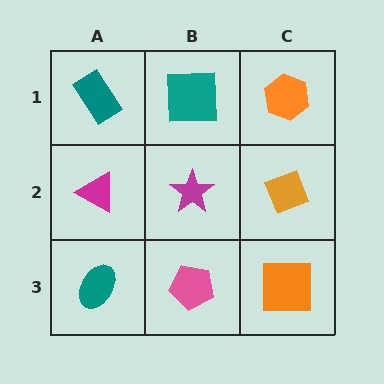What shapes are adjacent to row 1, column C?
An orange diamond (row 2, column C), a teal square (row 1, column B).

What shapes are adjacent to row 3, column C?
An orange diamond (row 2, column C), a pink pentagon (row 3, column B).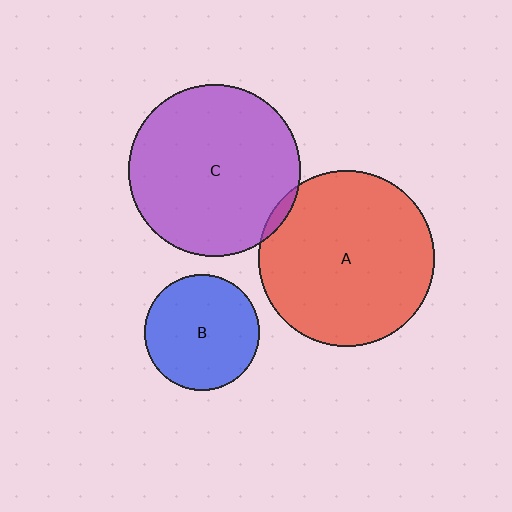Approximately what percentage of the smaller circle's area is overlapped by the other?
Approximately 5%.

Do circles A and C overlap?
Yes.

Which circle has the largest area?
Circle A (red).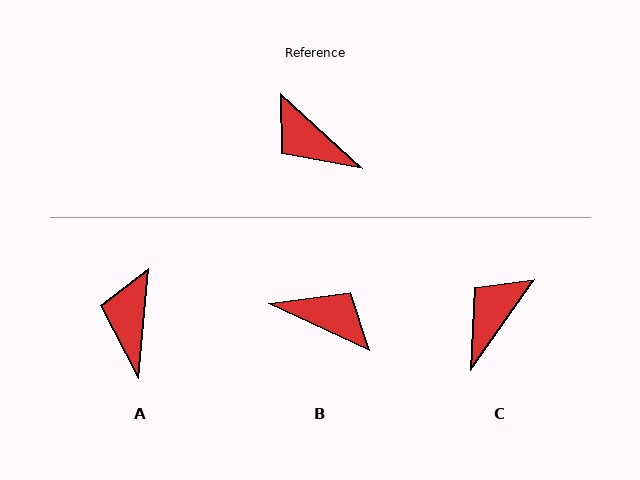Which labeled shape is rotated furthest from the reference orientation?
B, about 162 degrees away.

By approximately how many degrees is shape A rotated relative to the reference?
Approximately 53 degrees clockwise.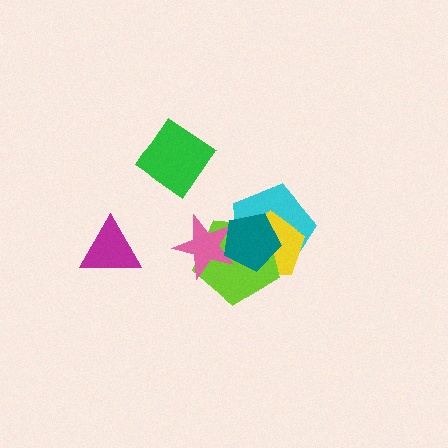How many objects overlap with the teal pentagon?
4 objects overlap with the teal pentagon.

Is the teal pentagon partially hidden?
No, no other shape covers it.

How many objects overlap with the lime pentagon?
4 objects overlap with the lime pentagon.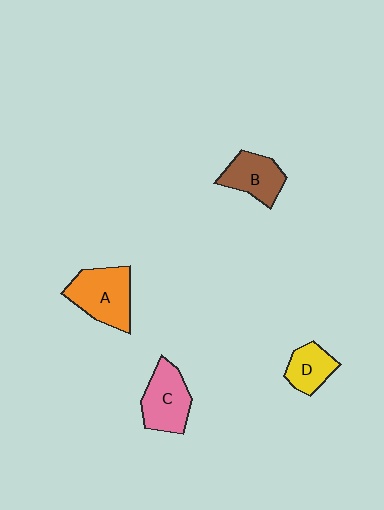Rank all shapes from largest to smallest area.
From largest to smallest: A (orange), C (pink), B (brown), D (yellow).